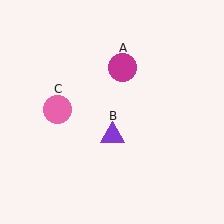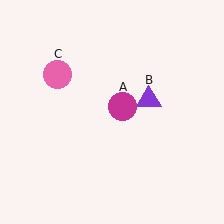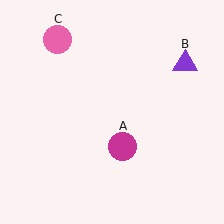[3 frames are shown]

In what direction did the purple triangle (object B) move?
The purple triangle (object B) moved up and to the right.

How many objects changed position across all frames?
3 objects changed position: magenta circle (object A), purple triangle (object B), pink circle (object C).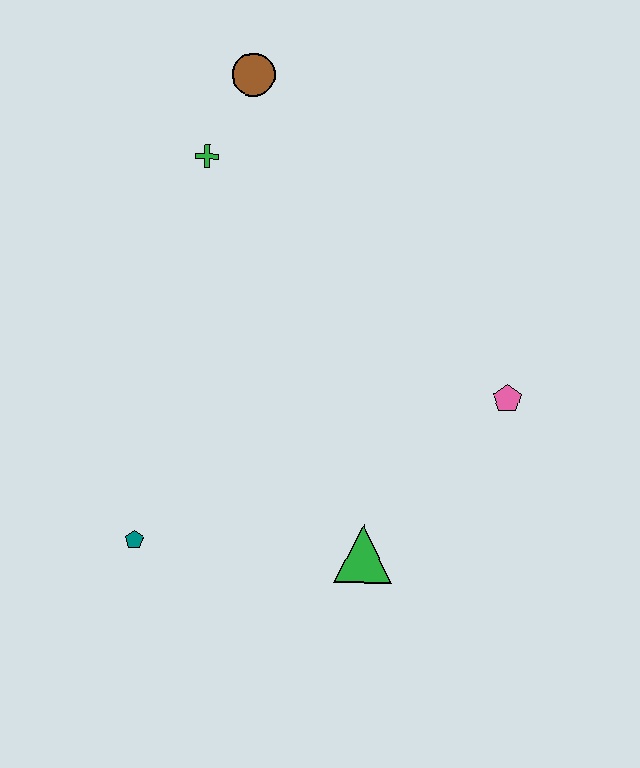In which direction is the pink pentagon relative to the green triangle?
The pink pentagon is above the green triangle.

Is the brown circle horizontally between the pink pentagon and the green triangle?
No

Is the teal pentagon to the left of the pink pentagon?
Yes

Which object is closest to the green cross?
The brown circle is closest to the green cross.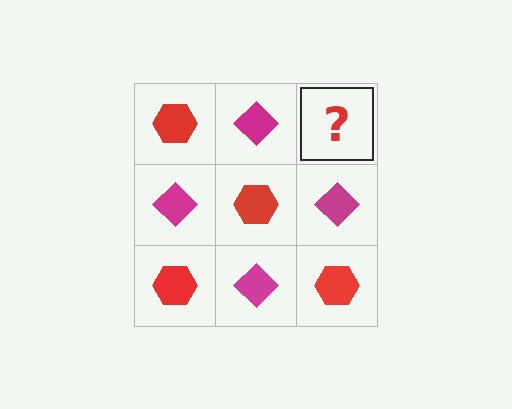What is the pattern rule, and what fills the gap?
The rule is that it alternates red hexagon and magenta diamond in a checkerboard pattern. The gap should be filled with a red hexagon.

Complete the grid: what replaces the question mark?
The question mark should be replaced with a red hexagon.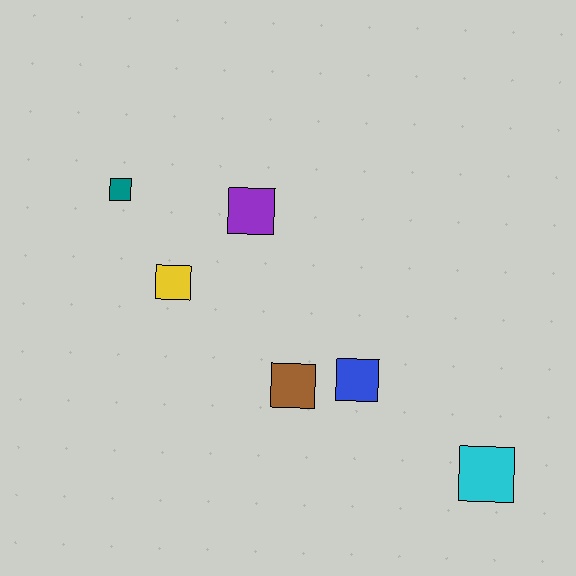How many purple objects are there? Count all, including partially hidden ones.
There is 1 purple object.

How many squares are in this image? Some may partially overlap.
There are 6 squares.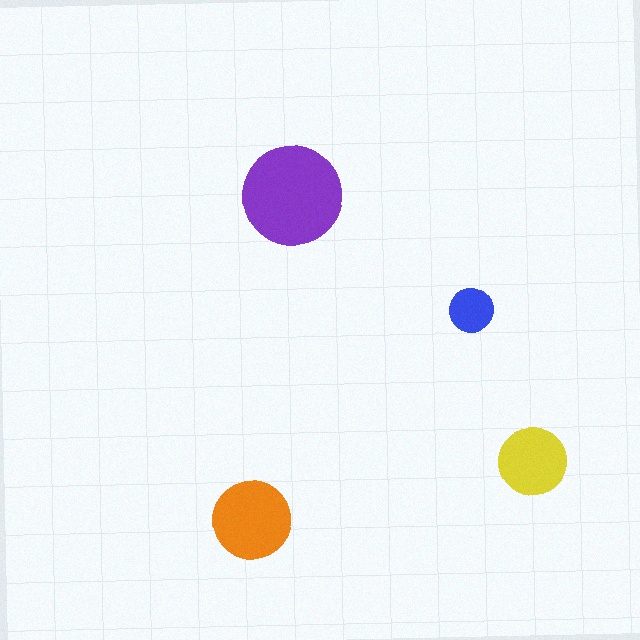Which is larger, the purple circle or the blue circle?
The purple one.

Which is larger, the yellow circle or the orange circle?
The orange one.